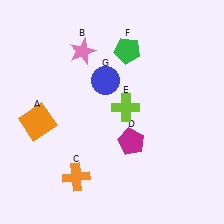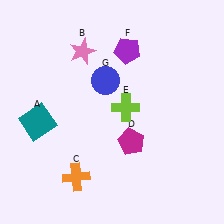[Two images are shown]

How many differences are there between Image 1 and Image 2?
There are 2 differences between the two images.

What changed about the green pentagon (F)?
In Image 1, F is green. In Image 2, it changed to purple.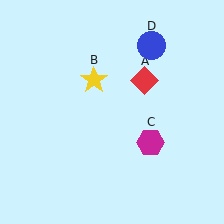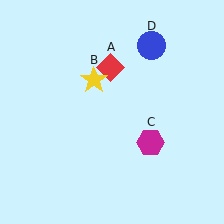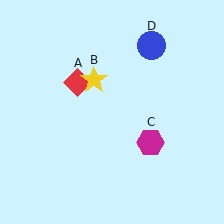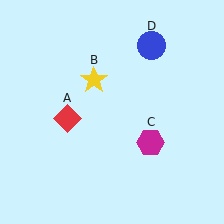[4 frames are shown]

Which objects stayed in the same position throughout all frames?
Yellow star (object B) and magenta hexagon (object C) and blue circle (object D) remained stationary.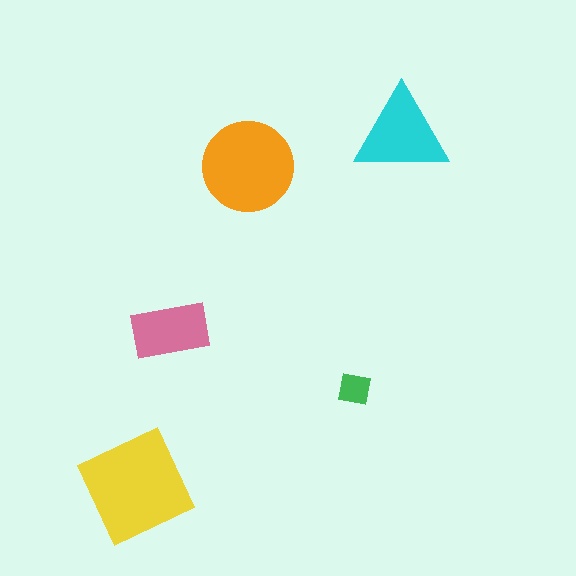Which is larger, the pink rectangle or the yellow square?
The yellow square.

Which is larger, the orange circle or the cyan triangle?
The orange circle.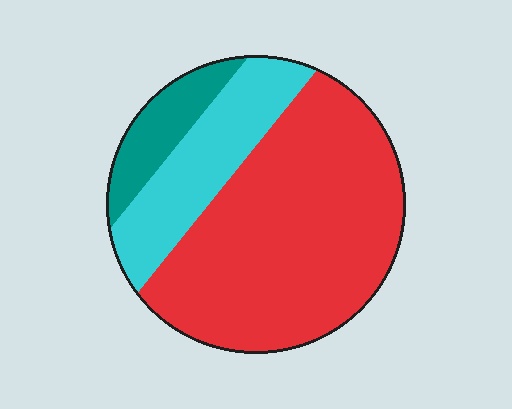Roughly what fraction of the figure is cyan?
Cyan takes up about one quarter (1/4) of the figure.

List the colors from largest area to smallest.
From largest to smallest: red, cyan, teal.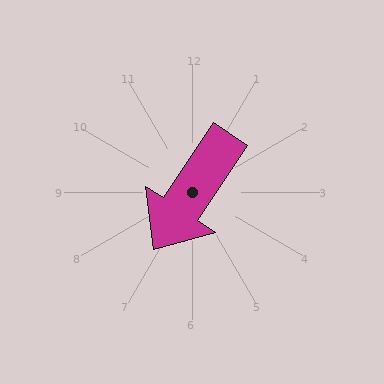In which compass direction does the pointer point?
Southwest.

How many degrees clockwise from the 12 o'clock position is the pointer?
Approximately 214 degrees.